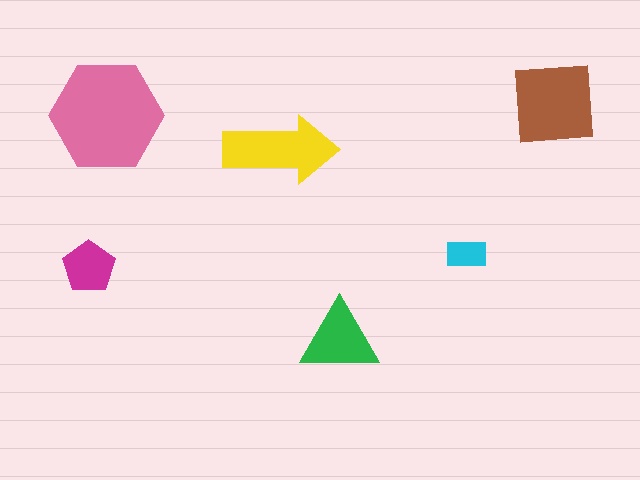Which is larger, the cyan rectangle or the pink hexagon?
The pink hexagon.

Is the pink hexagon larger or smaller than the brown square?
Larger.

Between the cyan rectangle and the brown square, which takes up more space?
The brown square.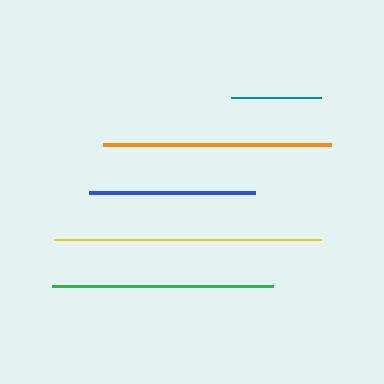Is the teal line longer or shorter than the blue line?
The blue line is longer than the teal line.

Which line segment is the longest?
The yellow line is the longest at approximately 267 pixels.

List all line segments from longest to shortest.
From longest to shortest: yellow, orange, green, blue, teal.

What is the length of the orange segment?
The orange segment is approximately 228 pixels long.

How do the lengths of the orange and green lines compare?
The orange and green lines are approximately the same length.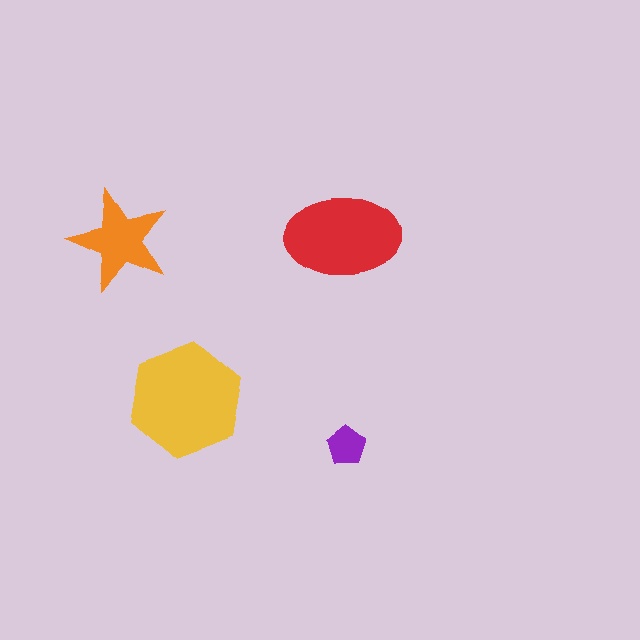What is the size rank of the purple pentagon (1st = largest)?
4th.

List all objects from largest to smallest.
The yellow hexagon, the red ellipse, the orange star, the purple pentagon.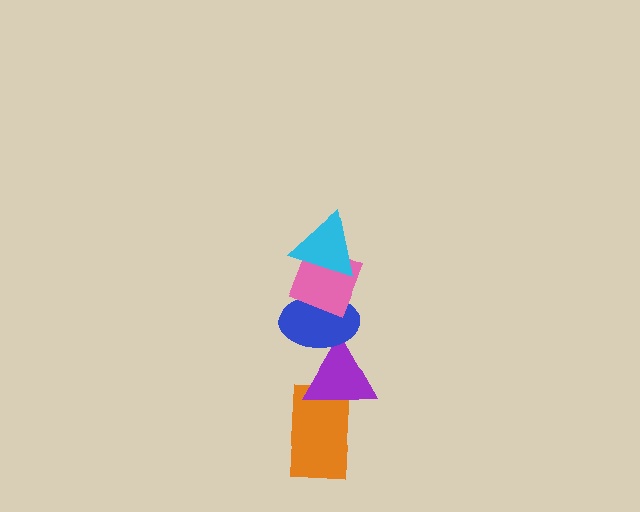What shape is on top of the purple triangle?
The blue ellipse is on top of the purple triangle.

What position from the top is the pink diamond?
The pink diamond is 2nd from the top.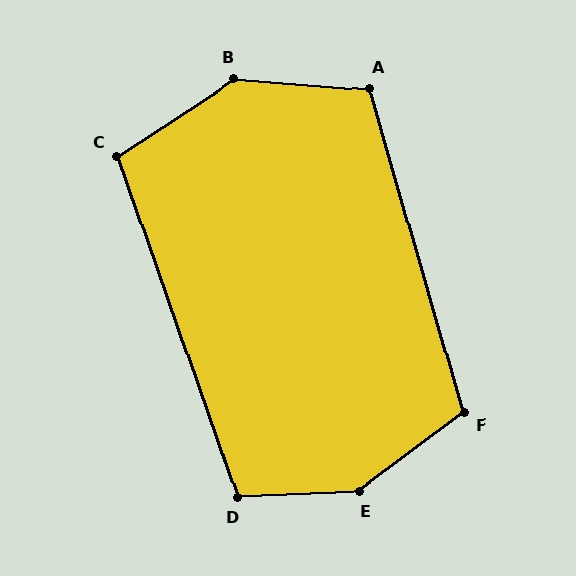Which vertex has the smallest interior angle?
C, at approximately 104 degrees.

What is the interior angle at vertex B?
Approximately 142 degrees (obtuse).